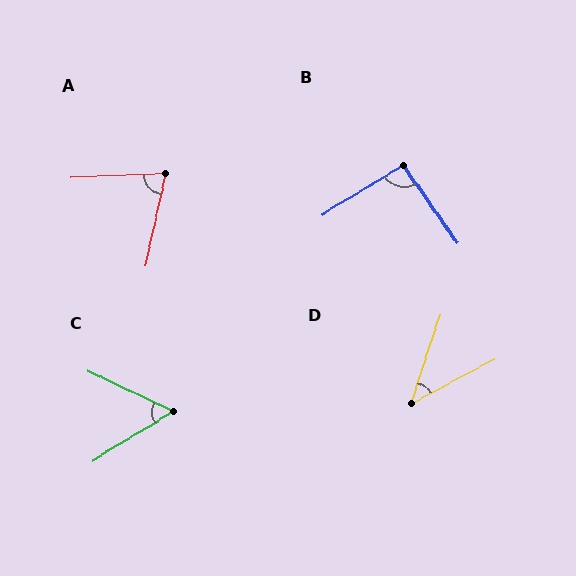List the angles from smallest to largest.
D (44°), C (57°), A (75°), B (94°).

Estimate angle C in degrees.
Approximately 57 degrees.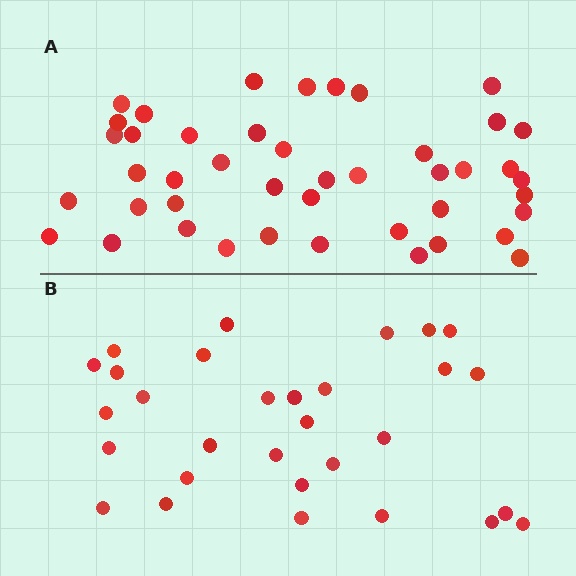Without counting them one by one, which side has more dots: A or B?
Region A (the top region) has more dots.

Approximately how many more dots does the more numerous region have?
Region A has approximately 15 more dots than region B.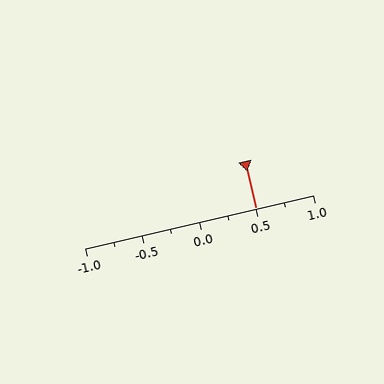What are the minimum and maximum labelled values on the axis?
The axis runs from -1.0 to 1.0.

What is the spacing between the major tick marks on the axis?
The major ticks are spaced 0.5 apart.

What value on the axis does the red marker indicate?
The marker indicates approximately 0.5.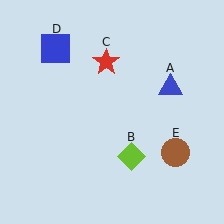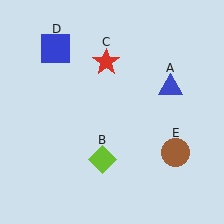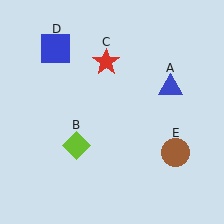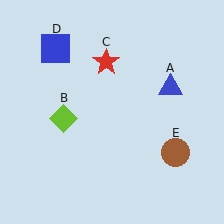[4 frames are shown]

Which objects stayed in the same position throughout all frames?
Blue triangle (object A) and red star (object C) and blue square (object D) and brown circle (object E) remained stationary.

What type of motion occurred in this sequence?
The lime diamond (object B) rotated clockwise around the center of the scene.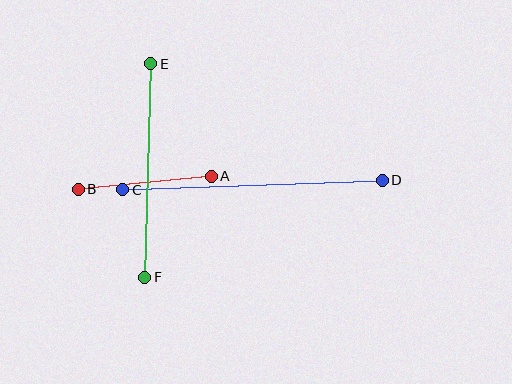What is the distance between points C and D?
The distance is approximately 260 pixels.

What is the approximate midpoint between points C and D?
The midpoint is at approximately (252, 185) pixels.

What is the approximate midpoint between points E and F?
The midpoint is at approximately (148, 170) pixels.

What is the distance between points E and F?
The distance is approximately 213 pixels.